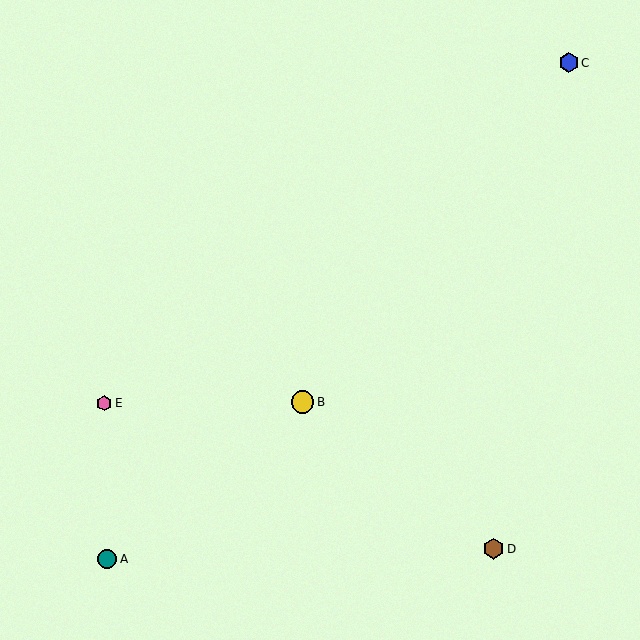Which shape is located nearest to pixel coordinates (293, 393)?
The yellow circle (labeled B) at (303, 402) is nearest to that location.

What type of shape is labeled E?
Shape E is a pink hexagon.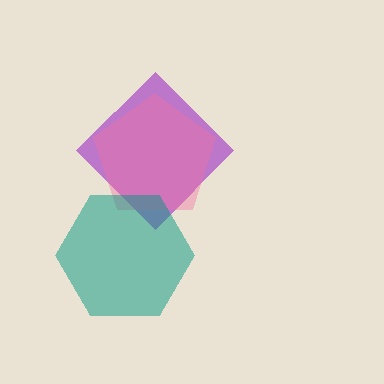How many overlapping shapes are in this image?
There are 3 overlapping shapes in the image.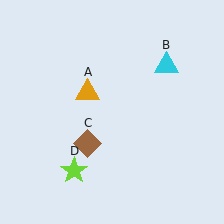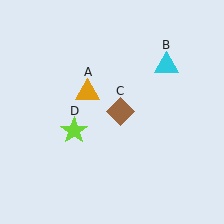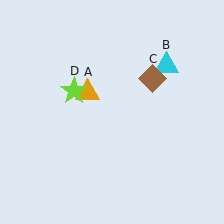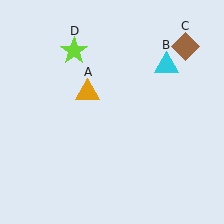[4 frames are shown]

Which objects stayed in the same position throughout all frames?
Orange triangle (object A) and cyan triangle (object B) remained stationary.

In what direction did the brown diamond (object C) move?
The brown diamond (object C) moved up and to the right.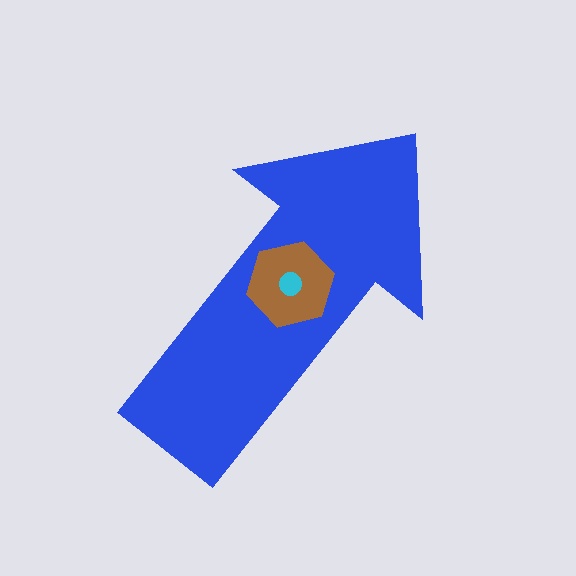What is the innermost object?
The cyan circle.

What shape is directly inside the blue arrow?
The brown hexagon.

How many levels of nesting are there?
3.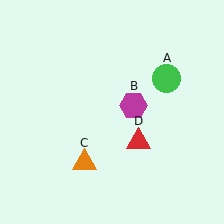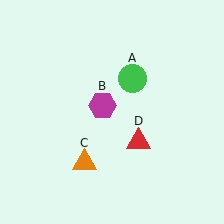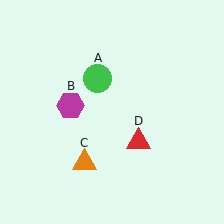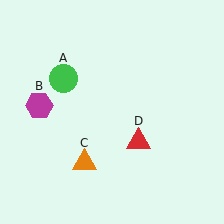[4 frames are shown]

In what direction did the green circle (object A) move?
The green circle (object A) moved left.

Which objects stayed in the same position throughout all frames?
Orange triangle (object C) and red triangle (object D) remained stationary.